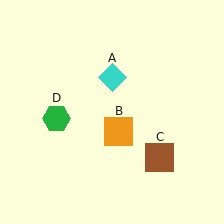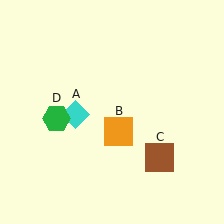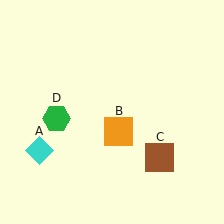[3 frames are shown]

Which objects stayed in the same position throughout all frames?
Orange square (object B) and brown square (object C) and green hexagon (object D) remained stationary.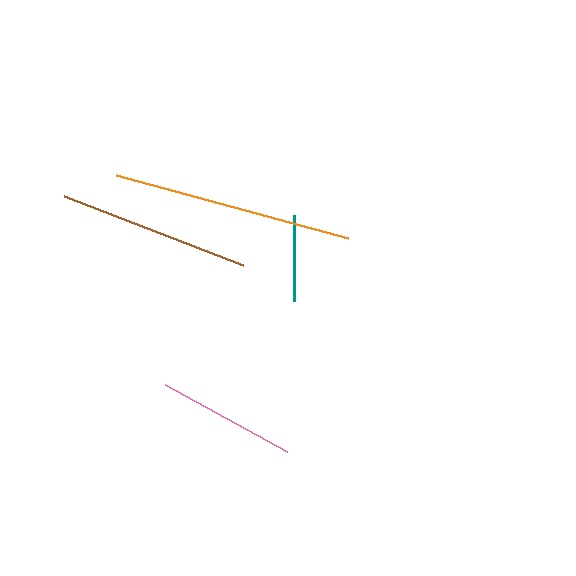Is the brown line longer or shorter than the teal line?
The brown line is longer than the teal line.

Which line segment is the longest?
The orange line is the longest at approximately 241 pixels.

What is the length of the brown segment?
The brown segment is approximately 192 pixels long.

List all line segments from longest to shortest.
From longest to shortest: orange, brown, pink, teal.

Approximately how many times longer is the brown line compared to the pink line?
The brown line is approximately 1.4 times the length of the pink line.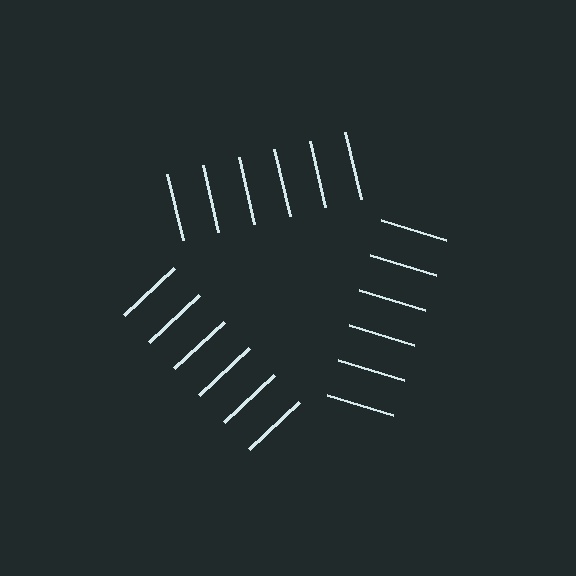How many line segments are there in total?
18 — 6 along each of the 3 edges.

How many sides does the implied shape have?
3 sides — the line-ends trace a triangle.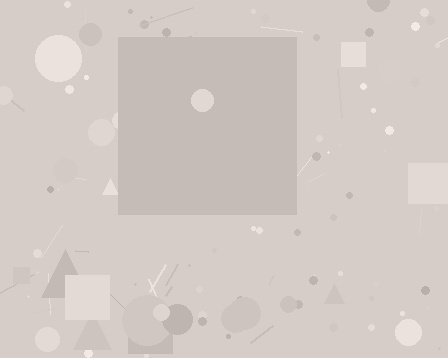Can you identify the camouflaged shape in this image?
The camouflaged shape is a square.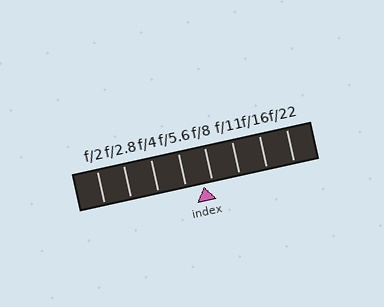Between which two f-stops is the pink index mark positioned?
The index mark is between f/5.6 and f/8.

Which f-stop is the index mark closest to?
The index mark is closest to f/8.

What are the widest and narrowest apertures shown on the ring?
The widest aperture shown is f/2 and the narrowest is f/22.